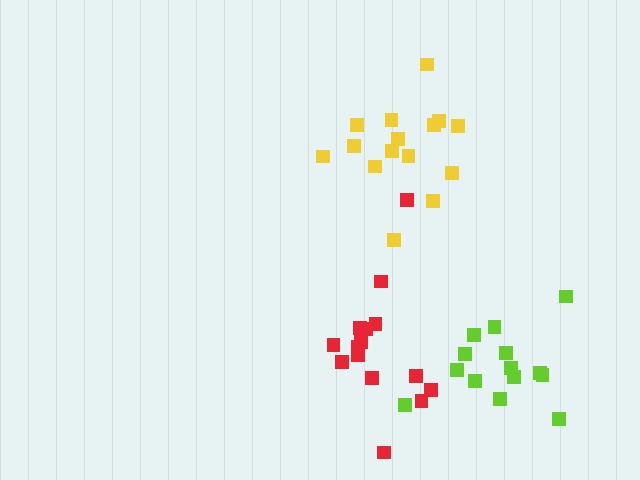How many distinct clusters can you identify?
There are 3 distinct clusters.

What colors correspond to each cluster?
The clusters are colored: red, lime, yellow.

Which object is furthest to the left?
The red cluster is leftmost.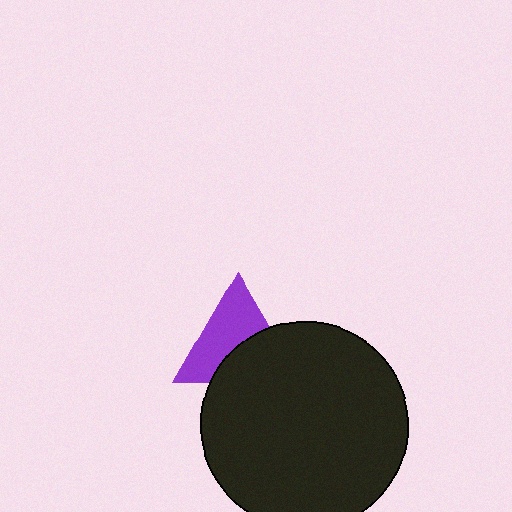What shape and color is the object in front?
The object in front is a black circle.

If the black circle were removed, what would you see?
You would see the complete purple triangle.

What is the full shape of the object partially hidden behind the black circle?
The partially hidden object is a purple triangle.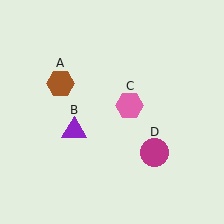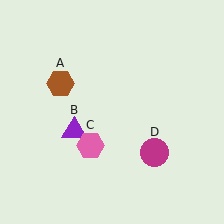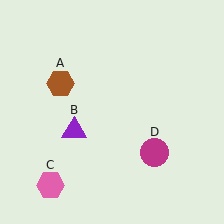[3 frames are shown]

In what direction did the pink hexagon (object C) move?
The pink hexagon (object C) moved down and to the left.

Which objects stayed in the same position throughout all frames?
Brown hexagon (object A) and purple triangle (object B) and magenta circle (object D) remained stationary.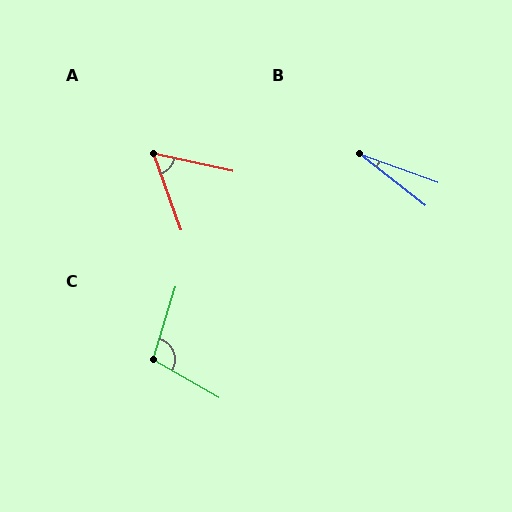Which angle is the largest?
C, at approximately 103 degrees.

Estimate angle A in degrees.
Approximately 58 degrees.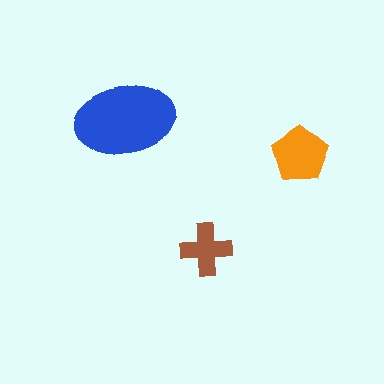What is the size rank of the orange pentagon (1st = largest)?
2nd.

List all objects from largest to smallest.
The blue ellipse, the orange pentagon, the brown cross.